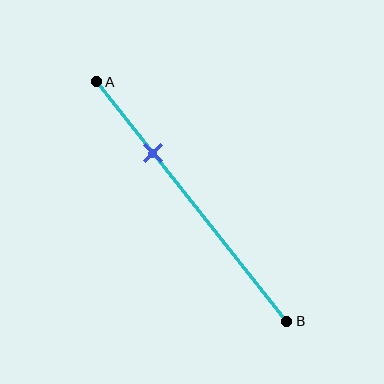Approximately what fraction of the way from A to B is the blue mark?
The blue mark is approximately 30% of the way from A to B.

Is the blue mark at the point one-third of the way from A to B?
No, the mark is at about 30% from A, not at the 33% one-third point.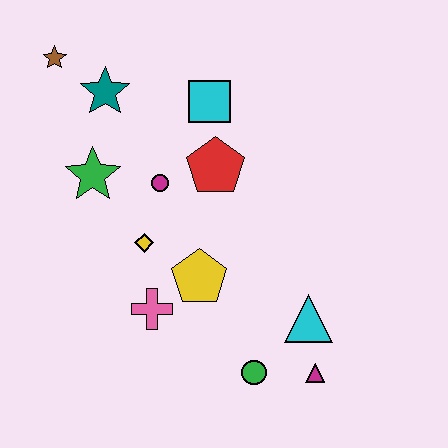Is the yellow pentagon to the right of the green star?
Yes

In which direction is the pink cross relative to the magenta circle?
The pink cross is below the magenta circle.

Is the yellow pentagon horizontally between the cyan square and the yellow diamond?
Yes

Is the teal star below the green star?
No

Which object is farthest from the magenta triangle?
The brown star is farthest from the magenta triangle.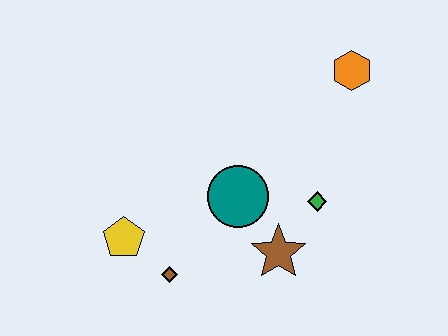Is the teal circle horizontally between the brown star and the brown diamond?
Yes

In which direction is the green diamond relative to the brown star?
The green diamond is above the brown star.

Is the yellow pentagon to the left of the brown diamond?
Yes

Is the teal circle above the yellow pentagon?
Yes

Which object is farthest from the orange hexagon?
The yellow pentagon is farthest from the orange hexagon.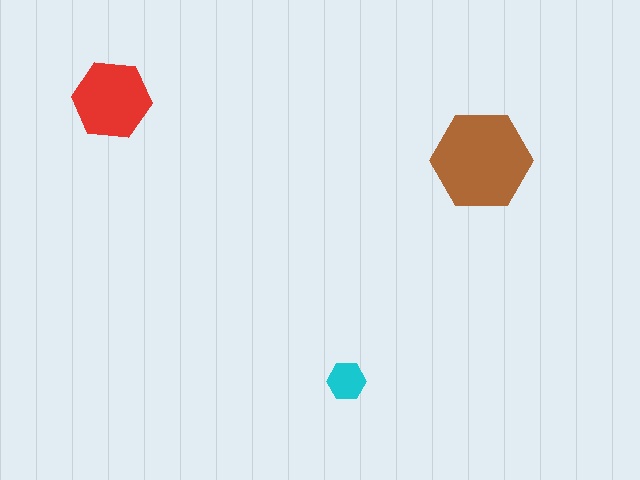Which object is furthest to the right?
The brown hexagon is rightmost.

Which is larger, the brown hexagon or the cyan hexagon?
The brown one.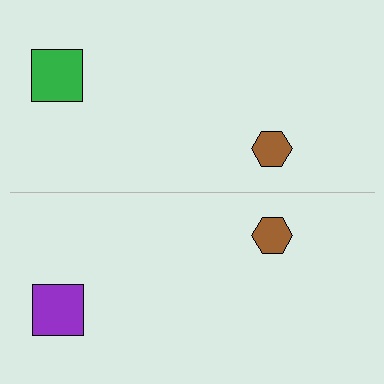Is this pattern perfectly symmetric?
No, the pattern is not perfectly symmetric. The purple square on the bottom side breaks the symmetry — its mirror counterpart is green.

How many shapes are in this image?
There are 4 shapes in this image.